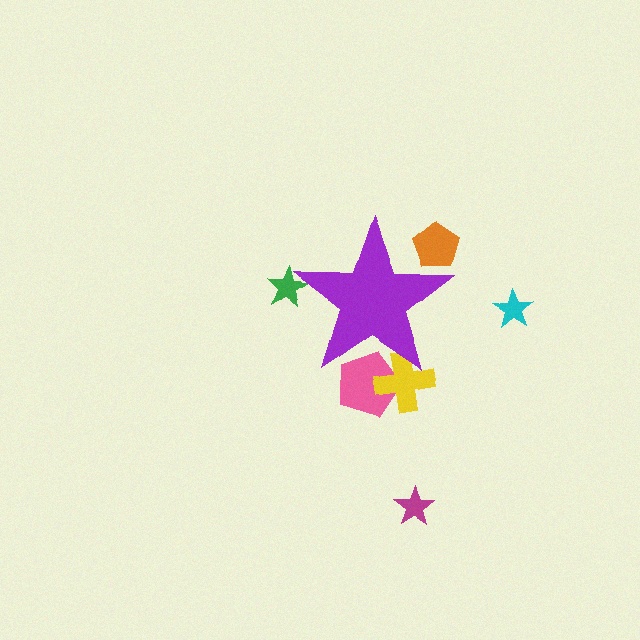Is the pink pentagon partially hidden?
Yes, the pink pentagon is partially hidden behind the purple star.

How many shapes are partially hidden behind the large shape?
4 shapes are partially hidden.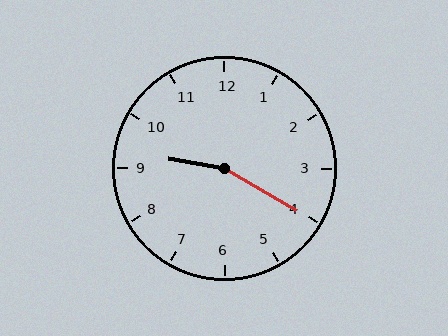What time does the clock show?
9:20.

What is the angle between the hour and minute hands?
Approximately 160 degrees.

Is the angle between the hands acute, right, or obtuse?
It is obtuse.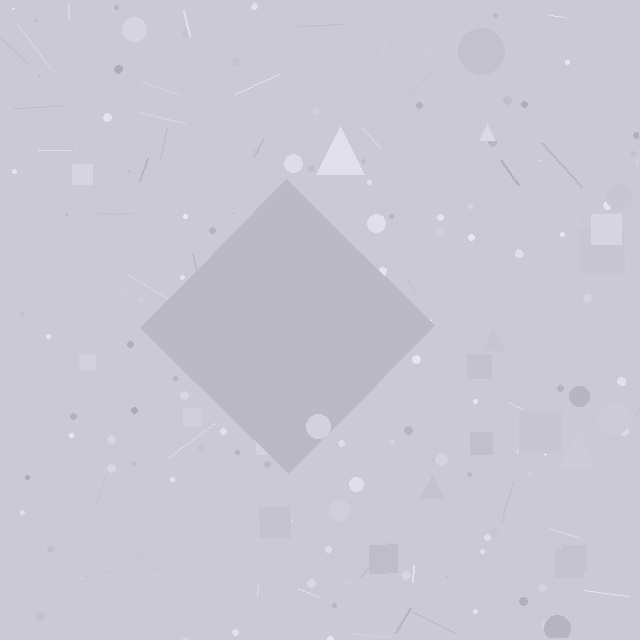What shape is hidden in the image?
A diamond is hidden in the image.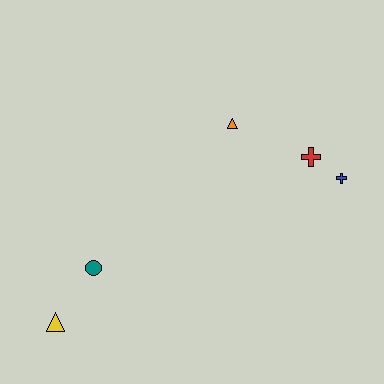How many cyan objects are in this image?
There are no cyan objects.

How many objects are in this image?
There are 5 objects.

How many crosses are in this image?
There are 2 crosses.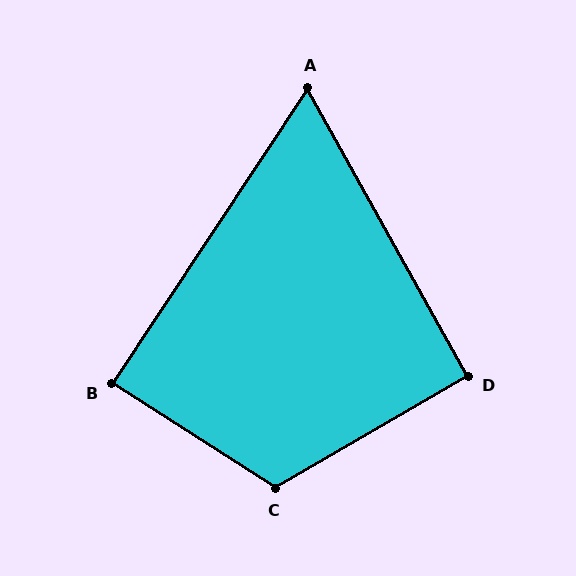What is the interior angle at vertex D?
Approximately 91 degrees (approximately right).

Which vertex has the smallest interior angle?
A, at approximately 63 degrees.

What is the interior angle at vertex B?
Approximately 89 degrees (approximately right).